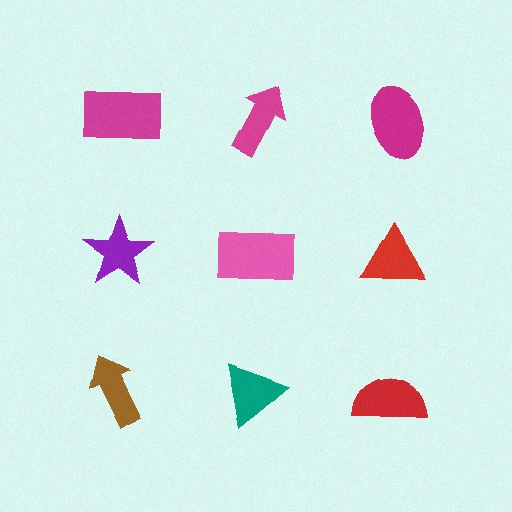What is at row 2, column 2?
A pink rectangle.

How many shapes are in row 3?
3 shapes.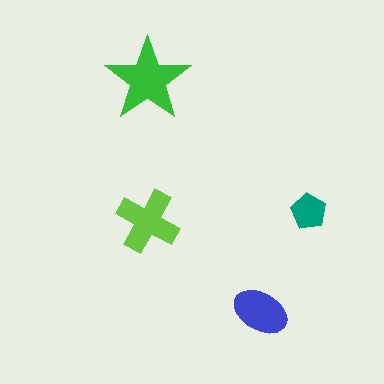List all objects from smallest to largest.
The teal pentagon, the blue ellipse, the lime cross, the green star.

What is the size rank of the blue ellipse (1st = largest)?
3rd.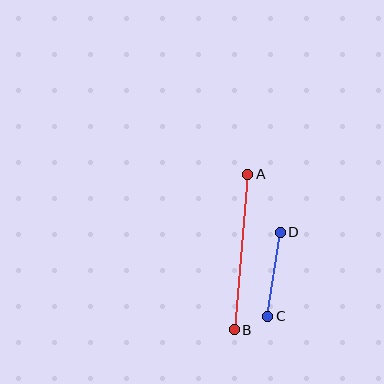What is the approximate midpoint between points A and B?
The midpoint is at approximately (241, 252) pixels.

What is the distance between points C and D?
The distance is approximately 85 pixels.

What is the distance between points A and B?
The distance is approximately 156 pixels.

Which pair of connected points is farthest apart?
Points A and B are farthest apart.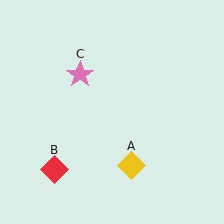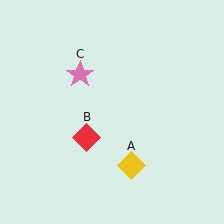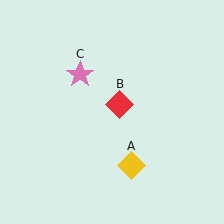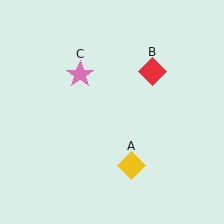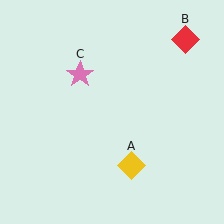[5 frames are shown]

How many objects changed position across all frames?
1 object changed position: red diamond (object B).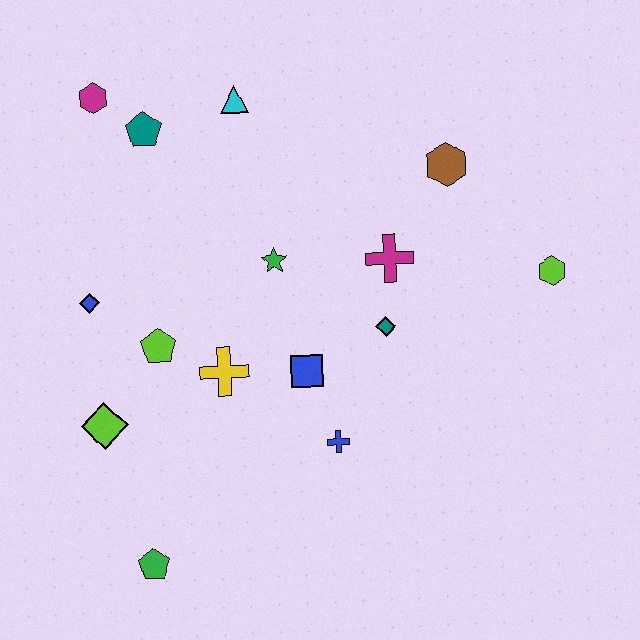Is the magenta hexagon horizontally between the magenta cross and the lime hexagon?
No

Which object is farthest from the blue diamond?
The lime hexagon is farthest from the blue diamond.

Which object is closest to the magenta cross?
The teal diamond is closest to the magenta cross.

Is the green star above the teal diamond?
Yes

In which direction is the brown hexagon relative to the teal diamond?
The brown hexagon is above the teal diamond.